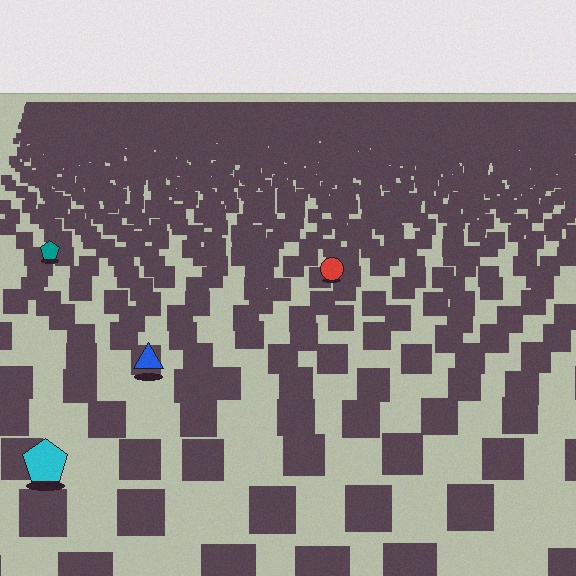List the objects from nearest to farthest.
From nearest to farthest: the cyan pentagon, the blue triangle, the red circle, the teal pentagon.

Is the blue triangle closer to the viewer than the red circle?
Yes. The blue triangle is closer — you can tell from the texture gradient: the ground texture is coarser near it.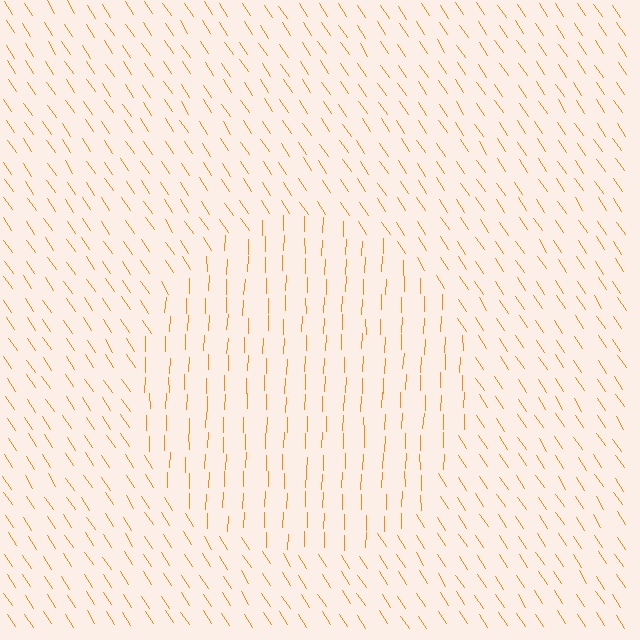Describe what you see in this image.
The image is filled with small orange line segments. A circle region in the image has lines oriented differently from the surrounding lines, creating a visible texture boundary.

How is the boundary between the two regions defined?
The boundary is defined purely by a change in line orientation (approximately 35 degrees difference). All lines are the same color and thickness.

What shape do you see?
I see a circle.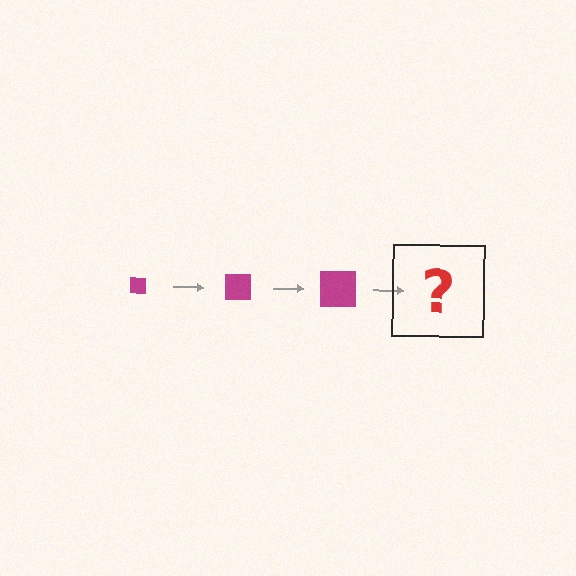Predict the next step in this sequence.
The next step is a magenta square, larger than the previous one.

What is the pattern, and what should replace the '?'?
The pattern is that the square gets progressively larger each step. The '?' should be a magenta square, larger than the previous one.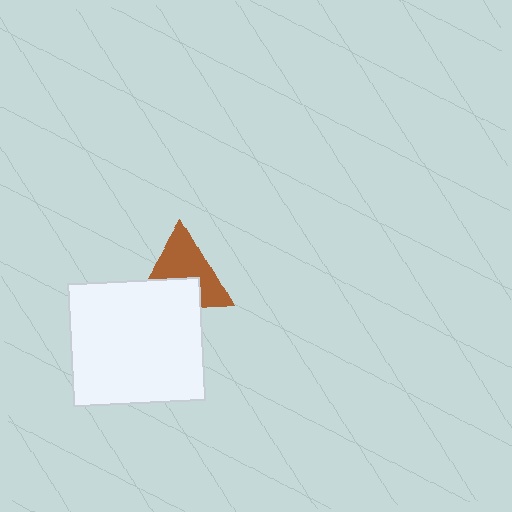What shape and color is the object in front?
The object in front is a white rectangle.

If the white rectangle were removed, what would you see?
You would see the complete brown triangle.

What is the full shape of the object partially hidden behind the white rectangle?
The partially hidden object is a brown triangle.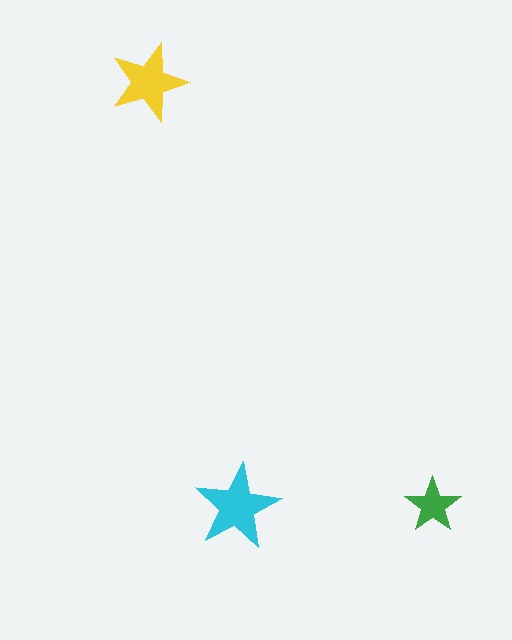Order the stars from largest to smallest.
the cyan one, the yellow one, the green one.